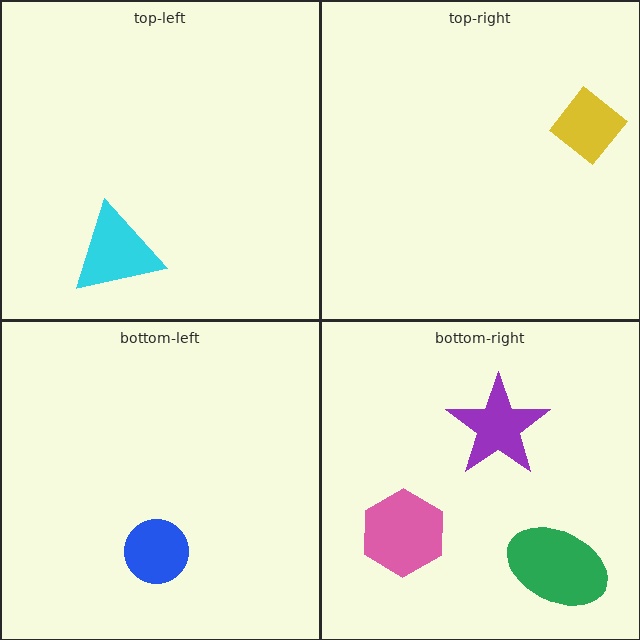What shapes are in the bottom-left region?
The blue circle.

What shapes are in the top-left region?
The cyan triangle.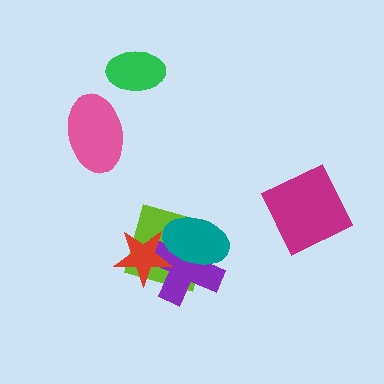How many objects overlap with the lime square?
3 objects overlap with the lime square.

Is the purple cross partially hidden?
Yes, it is partially covered by another shape.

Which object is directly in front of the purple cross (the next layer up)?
The teal ellipse is directly in front of the purple cross.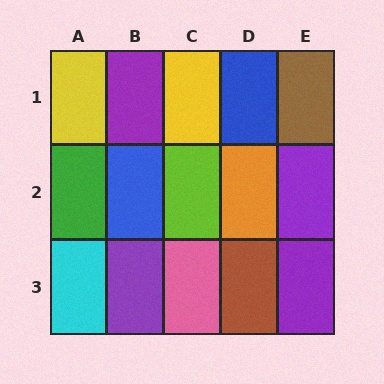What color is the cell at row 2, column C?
Lime.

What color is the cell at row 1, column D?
Blue.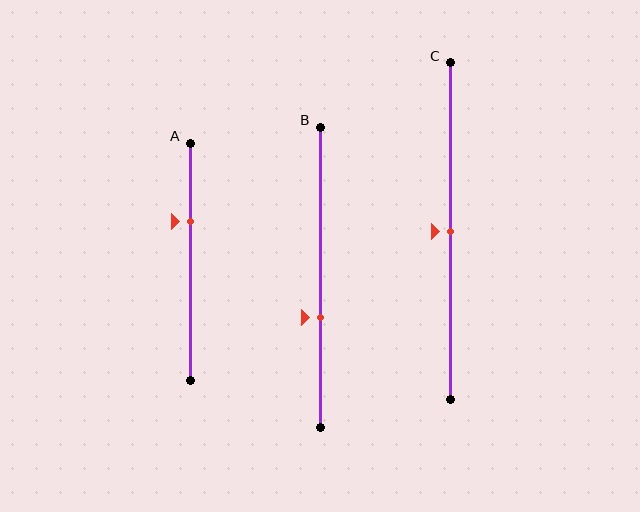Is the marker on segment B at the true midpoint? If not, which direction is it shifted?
No, the marker on segment B is shifted downward by about 14% of the segment length.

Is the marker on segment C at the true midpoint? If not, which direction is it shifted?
Yes, the marker on segment C is at the true midpoint.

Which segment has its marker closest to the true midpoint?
Segment C has its marker closest to the true midpoint.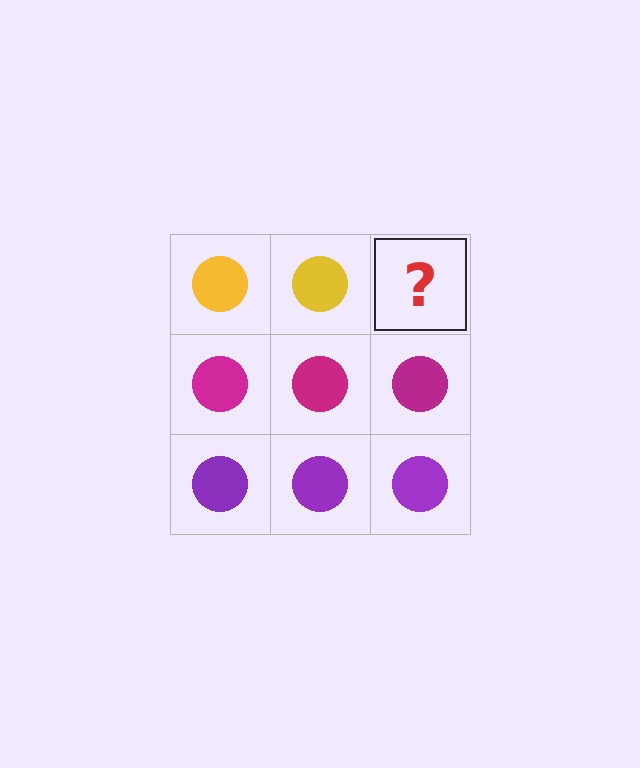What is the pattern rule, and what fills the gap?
The rule is that each row has a consistent color. The gap should be filled with a yellow circle.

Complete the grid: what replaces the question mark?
The question mark should be replaced with a yellow circle.